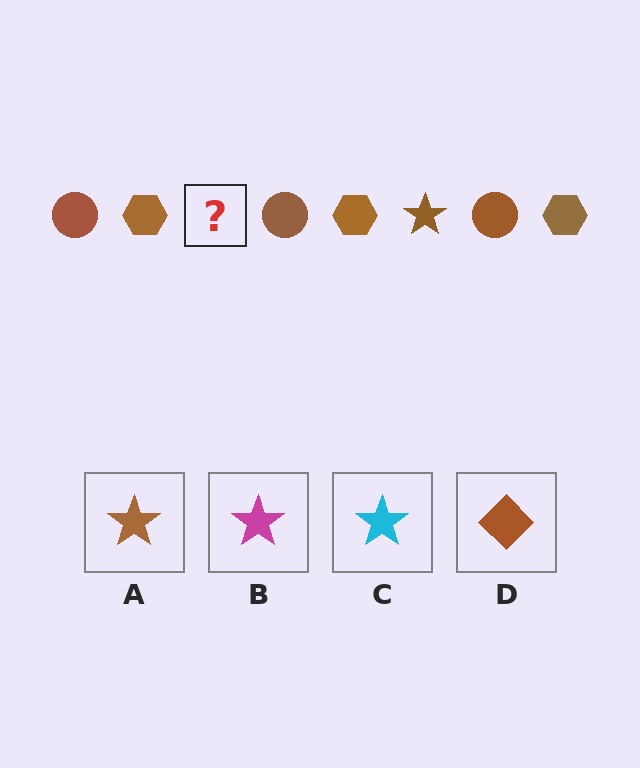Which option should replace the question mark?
Option A.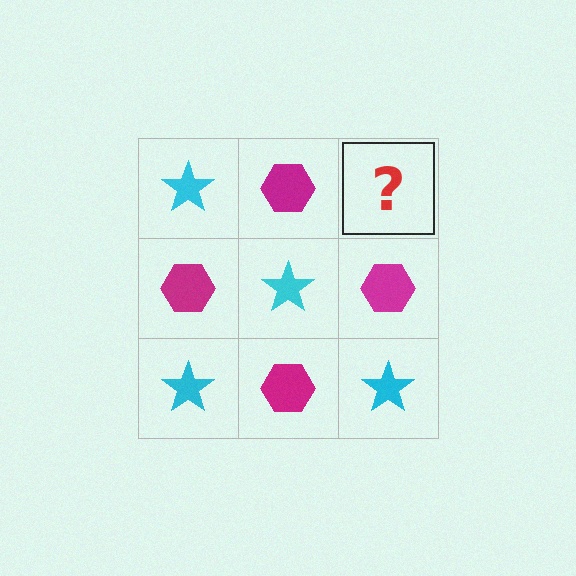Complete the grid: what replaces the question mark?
The question mark should be replaced with a cyan star.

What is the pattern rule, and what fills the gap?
The rule is that it alternates cyan star and magenta hexagon in a checkerboard pattern. The gap should be filled with a cyan star.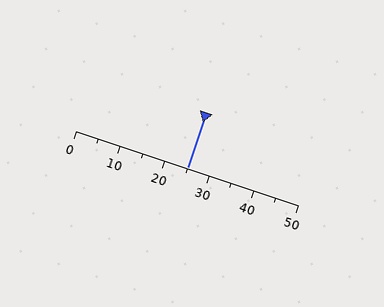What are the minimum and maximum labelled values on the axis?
The axis runs from 0 to 50.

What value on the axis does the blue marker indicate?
The marker indicates approximately 25.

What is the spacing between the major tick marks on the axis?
The major ticks are spaced 10 apart.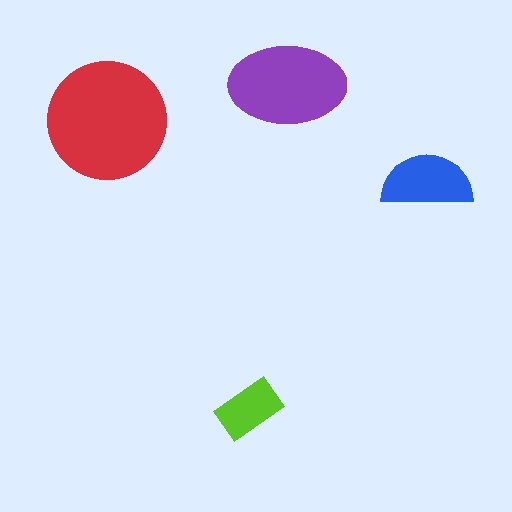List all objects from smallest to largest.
The lime rectangle, the blue semicircle, the purple ellipse, the red circle.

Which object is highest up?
The purple ellipse is topmost.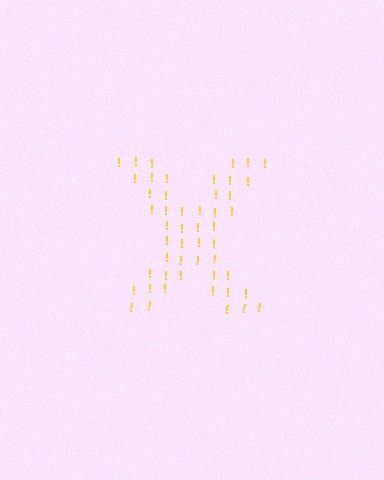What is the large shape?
The large shape is the letter X.